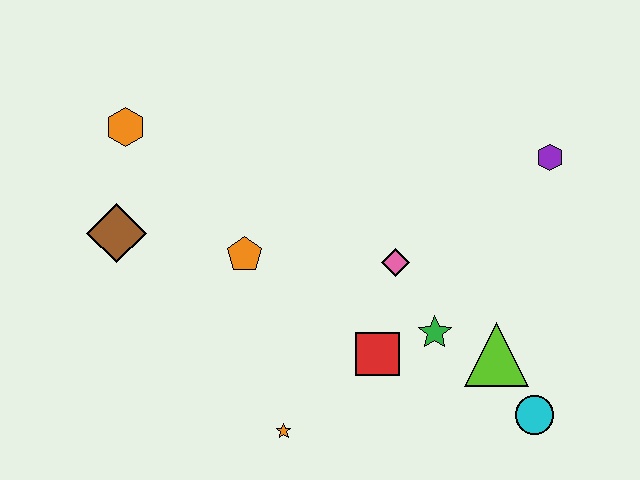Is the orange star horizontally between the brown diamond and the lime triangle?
Yes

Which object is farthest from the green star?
The orange hexagon is farthest from the green star.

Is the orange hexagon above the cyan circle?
Yes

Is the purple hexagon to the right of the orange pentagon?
Yes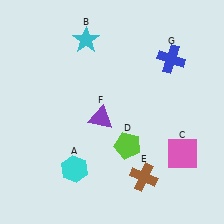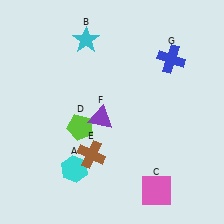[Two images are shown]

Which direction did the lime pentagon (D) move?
The lime pentagon (D) moved left.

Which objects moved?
The objects that moved are: the pink square (C), the lime pentagon (D), the brown cross (E).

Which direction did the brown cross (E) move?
The brown cross (E) moved left.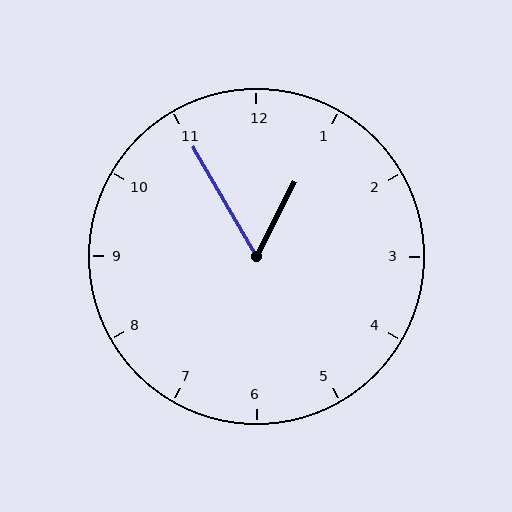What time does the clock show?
12:55.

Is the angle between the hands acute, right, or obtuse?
It is acute.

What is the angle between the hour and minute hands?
Approximately 58 degrees.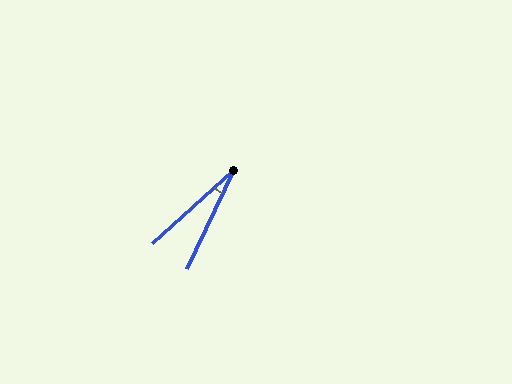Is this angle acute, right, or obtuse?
It is acute.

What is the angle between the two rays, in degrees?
Approximately 22 degrees.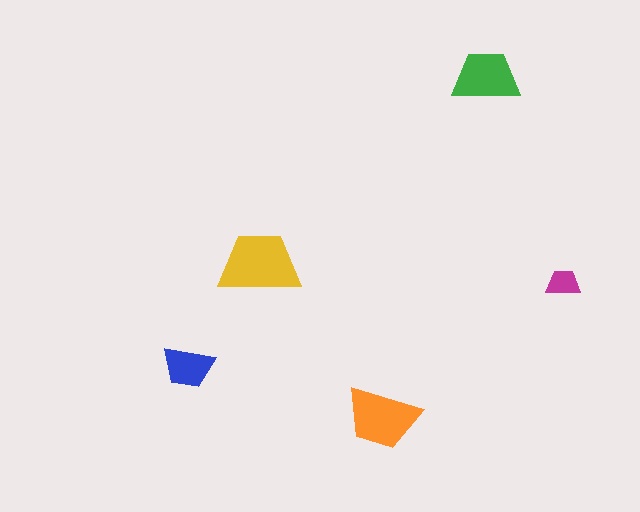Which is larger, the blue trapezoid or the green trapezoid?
The green one.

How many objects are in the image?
There are 5 objects in the image.